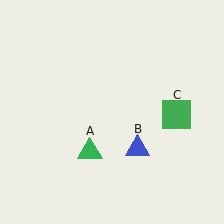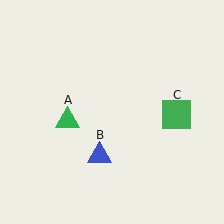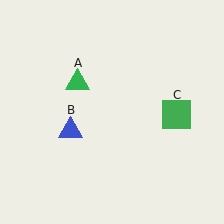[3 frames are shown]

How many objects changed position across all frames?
2 objects changed position: green triangle (object A), blue triangle (object B).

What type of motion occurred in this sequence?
The green triangle (object A), blue triangle (object B) rotated clockwise around the center of the scene.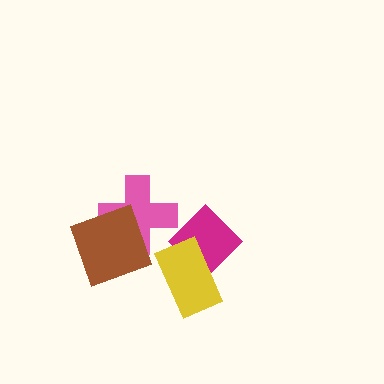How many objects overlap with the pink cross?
1 object overlaps with the pink cross.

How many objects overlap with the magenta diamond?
1 object overlaps with the magenta diamond.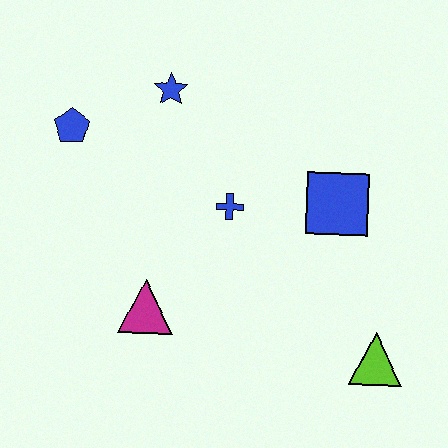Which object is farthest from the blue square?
The blue pentagon is farthest from the blue square.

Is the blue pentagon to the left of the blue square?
Yes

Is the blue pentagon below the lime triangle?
No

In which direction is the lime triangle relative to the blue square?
The lime triangle is below the blue square.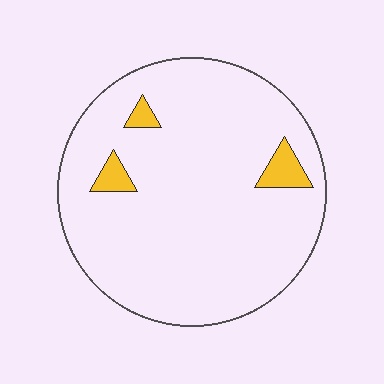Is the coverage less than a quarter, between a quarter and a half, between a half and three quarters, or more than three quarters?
Less than a quarter.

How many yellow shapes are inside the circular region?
3.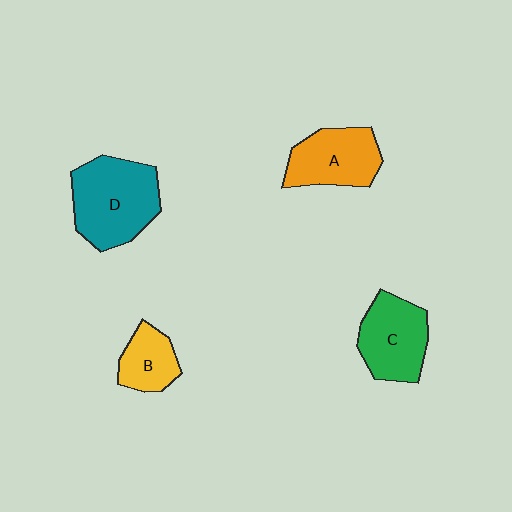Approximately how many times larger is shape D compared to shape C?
Approximately 1.3 times.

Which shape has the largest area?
Shape D (teal).